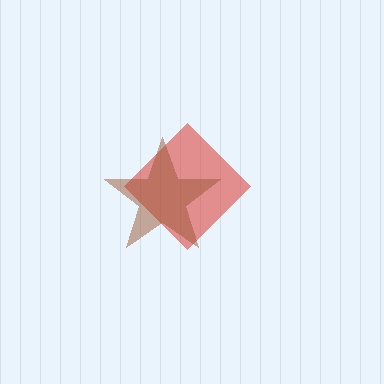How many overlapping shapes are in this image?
There are 2 overlapping shapes in the image.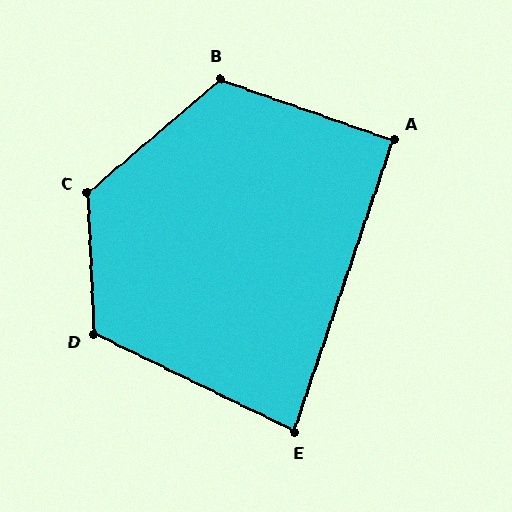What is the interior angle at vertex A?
Approximately 90 degrees (approximately right).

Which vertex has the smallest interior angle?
E, at approximately 83 degrees.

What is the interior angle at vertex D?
Approximately 118 degrees (obtuse).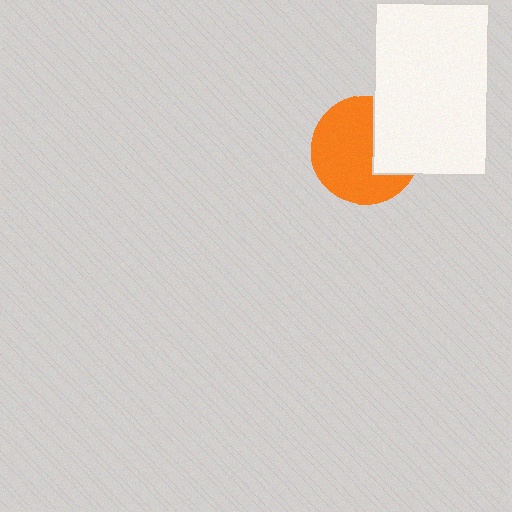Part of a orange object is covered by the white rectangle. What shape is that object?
It is a circle.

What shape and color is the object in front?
The object in front is a white rectangle.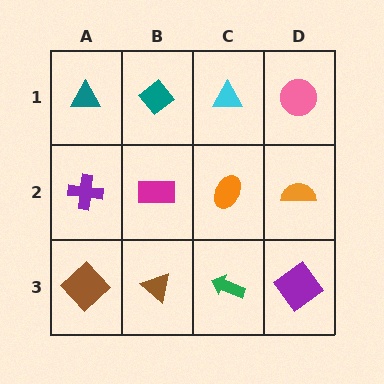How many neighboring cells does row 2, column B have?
4.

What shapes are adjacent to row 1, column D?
An orange semicircle (row 2, column D), a cyan triangle (row 1, column C).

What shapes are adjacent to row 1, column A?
A purple cross (row 2, column A), a teal diamond (row 1, column B).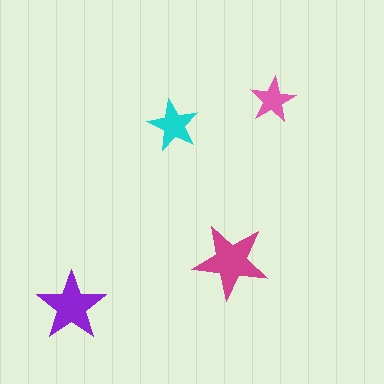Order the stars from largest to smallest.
the magenta one, the purple one, the cyan one, the pink one.